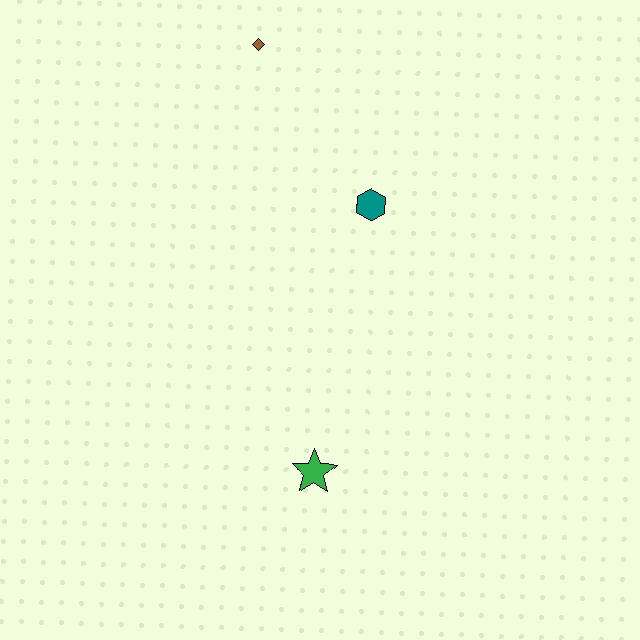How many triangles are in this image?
There are no triangles.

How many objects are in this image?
There are 3 objects.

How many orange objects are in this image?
There are no orange objects.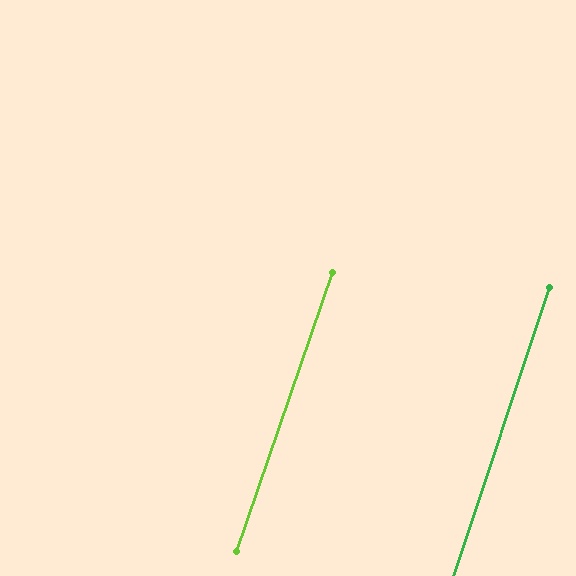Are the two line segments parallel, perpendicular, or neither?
Parallel — their directions differ by only 0.6°.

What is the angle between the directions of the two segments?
Approximately 1 degree.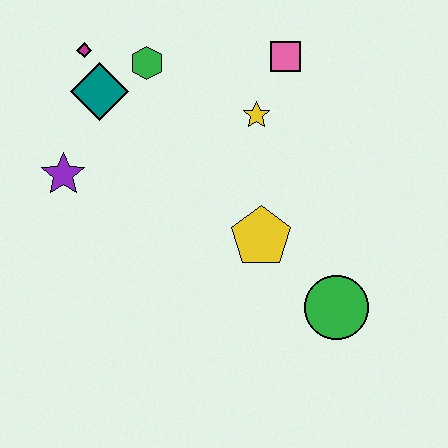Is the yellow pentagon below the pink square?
Yes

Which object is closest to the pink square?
The yellow star is closest to the pink square.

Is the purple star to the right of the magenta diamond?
No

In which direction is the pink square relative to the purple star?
The pink square is to the right of the purple star.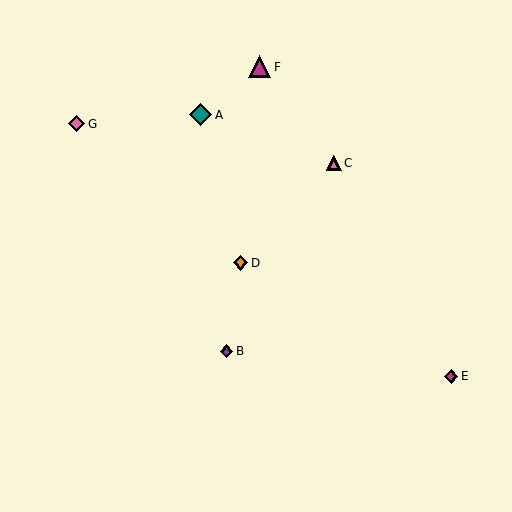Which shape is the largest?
The magenta triangle (labeled F) is the largest.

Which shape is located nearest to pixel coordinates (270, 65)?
The magenta triangle (labeled F) at (260, 67) is nearest to that location.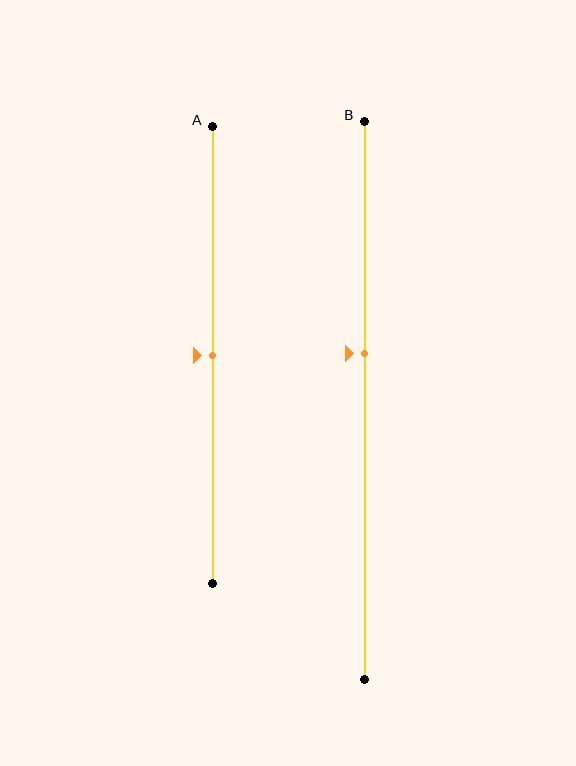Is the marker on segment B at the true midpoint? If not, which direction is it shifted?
No, the marker on segment B is shifted upward by about 8% of the segment length.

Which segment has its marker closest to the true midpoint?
Segment A has its marker closest to the true midpoint.